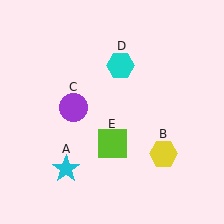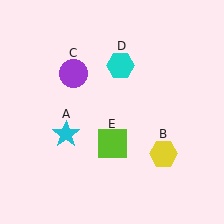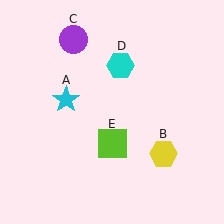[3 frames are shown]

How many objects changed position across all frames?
2 objects changed position: cyan star (object A), purple circle (object C).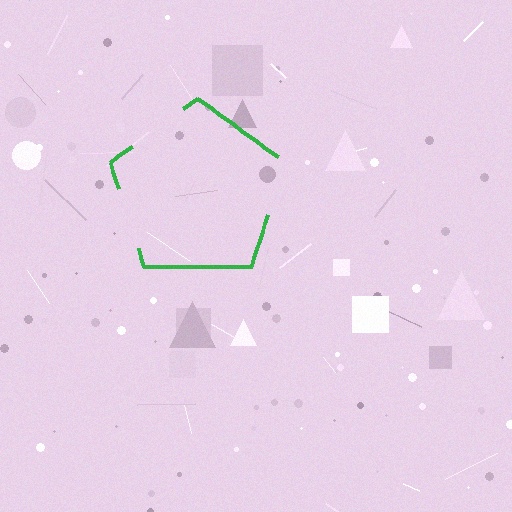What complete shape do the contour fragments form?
The contour fragments form a pentagon.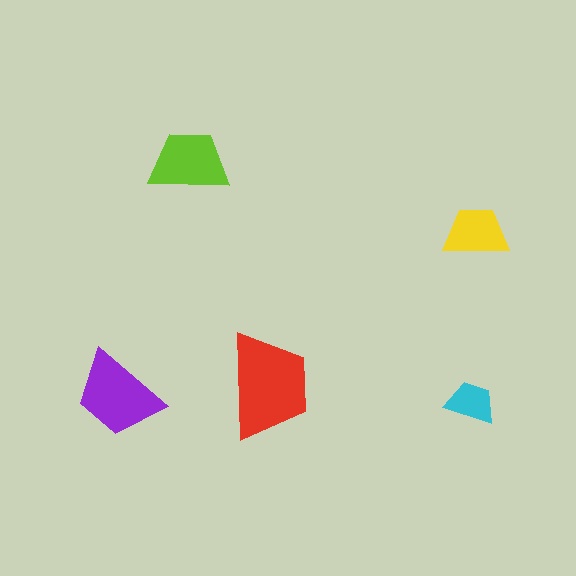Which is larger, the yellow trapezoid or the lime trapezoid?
The lime one.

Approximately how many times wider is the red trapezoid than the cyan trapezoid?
About 2 times wider.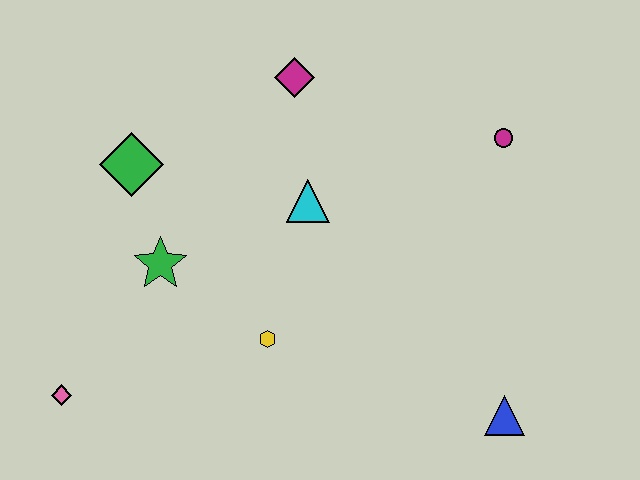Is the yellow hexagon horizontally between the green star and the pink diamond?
No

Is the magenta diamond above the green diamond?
Yes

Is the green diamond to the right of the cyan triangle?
No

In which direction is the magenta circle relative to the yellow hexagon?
The magenta circle is to the right of the yellow hexagon.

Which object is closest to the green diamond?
The green star is closest to the green diamond.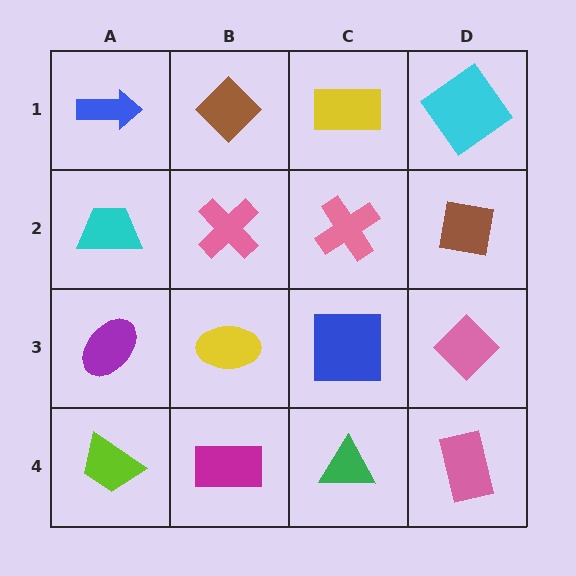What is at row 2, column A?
A cyan trapezoid.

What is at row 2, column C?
A pink cross.